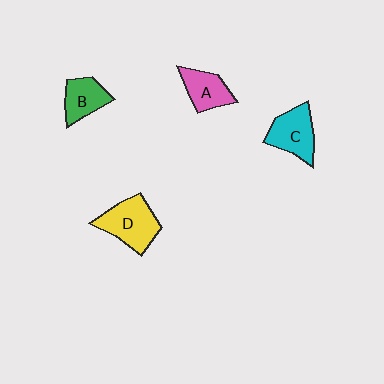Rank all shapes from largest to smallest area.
From largest to smallest: D (yellow), C (cyan), A (pink), B (green).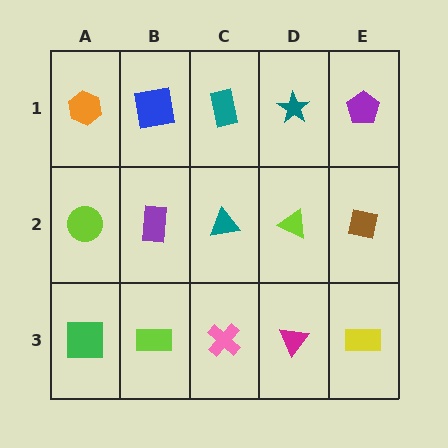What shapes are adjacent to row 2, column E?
A purple pentagon (row 1, column E), a yellow rectangle (row 3, column E), a lime triangle (row 2, column D).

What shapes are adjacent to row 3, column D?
A lime triangle (row 2, column D), a pink cross (row 3, column C), a yellow rectangle (row 3, column E).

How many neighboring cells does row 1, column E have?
2.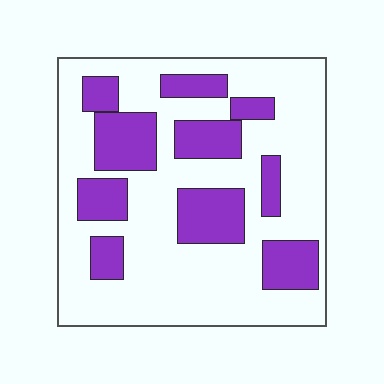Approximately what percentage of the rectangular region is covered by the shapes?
Approximately 30%.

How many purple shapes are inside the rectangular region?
10.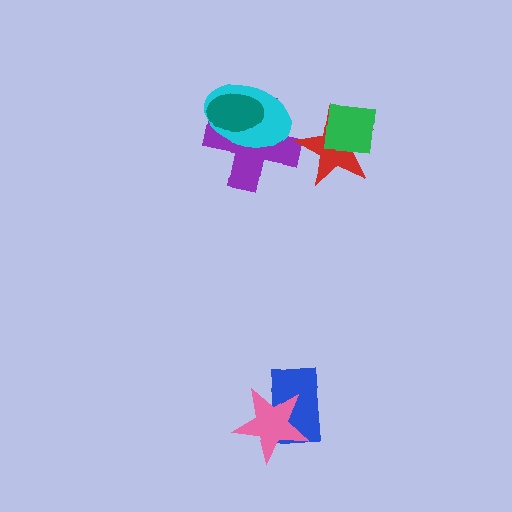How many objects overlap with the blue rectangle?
1 object overlaps with the blue rectangle.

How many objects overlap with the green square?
1 object overlaps with the green square.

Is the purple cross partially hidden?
Yes, it is partially covered by another shape.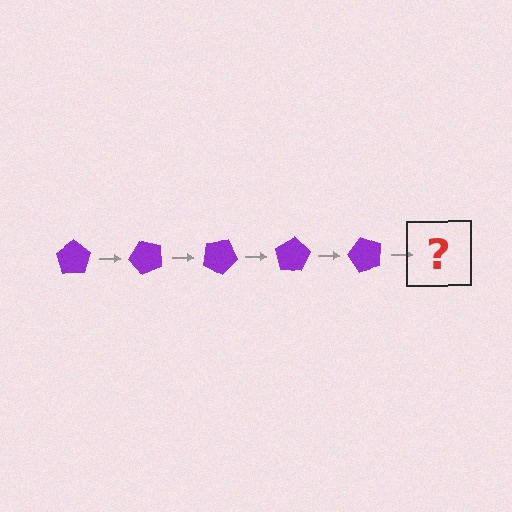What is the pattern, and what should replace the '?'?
The pattern is that the pentagon rotates 50 degrees each step. The '?' should be a purple pentagon rotated 250 degrees.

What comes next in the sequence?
The next element should be a purple pentagon rotated 250 degrees.